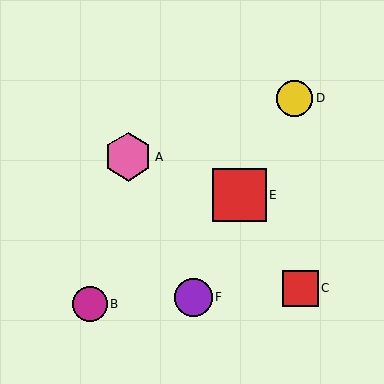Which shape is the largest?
The red square (labeled E) is the largest.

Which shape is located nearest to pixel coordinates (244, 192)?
The red square (labeled E) at (240, 195) is nearest to that location.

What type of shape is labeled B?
Shape B is a magenta circle.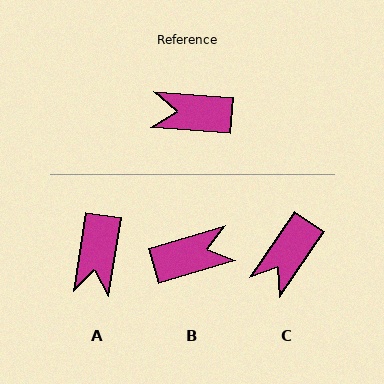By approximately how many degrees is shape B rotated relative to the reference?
Approximately 159 degrees clockwise.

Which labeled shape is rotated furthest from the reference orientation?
B, about 159 degrees away.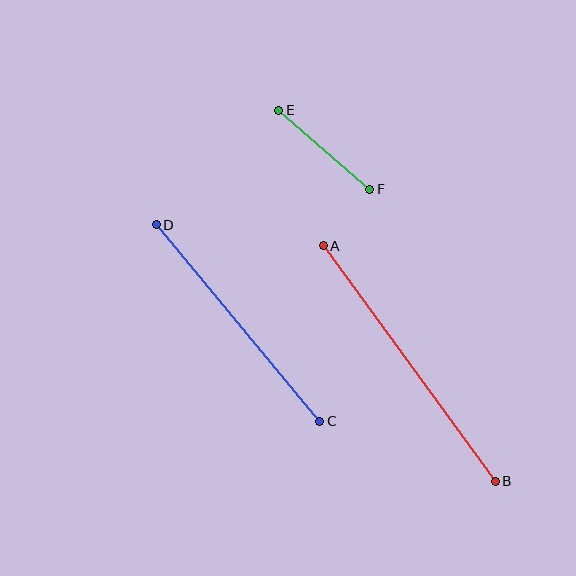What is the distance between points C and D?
The distance is approximately 256 pixels.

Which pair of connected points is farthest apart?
Points A and B are farthest apart.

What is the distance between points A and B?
The distance is approximately 292 pixels.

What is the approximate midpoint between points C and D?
The midpoint is at approximately (238, 323) pixels.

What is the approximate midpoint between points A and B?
The midpoint is at approximately (409, 363) pixels.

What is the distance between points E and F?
The distance is approximately 121 pixels.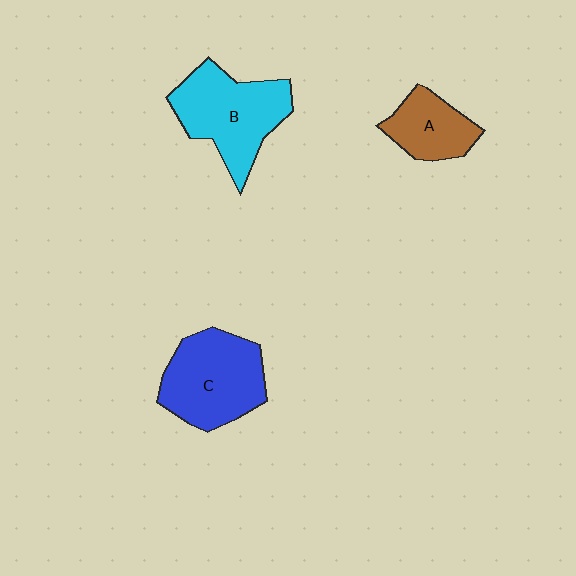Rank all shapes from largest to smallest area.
From largest to smallest: B (cyan), C (blue), A (brown).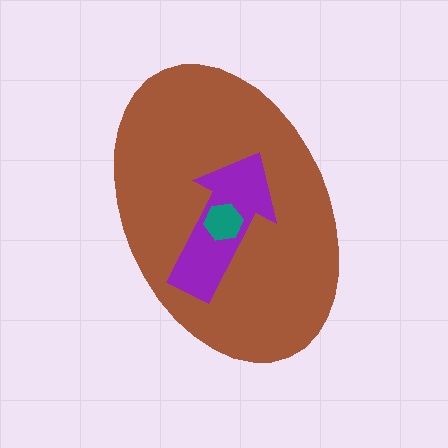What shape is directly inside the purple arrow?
The teal hexagon.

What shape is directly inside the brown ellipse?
The purple arrow.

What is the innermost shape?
The teal hexagon.